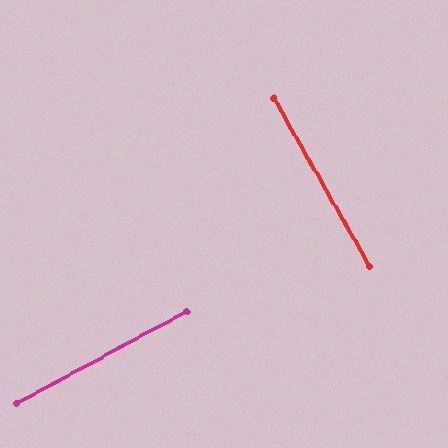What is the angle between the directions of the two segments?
Approximately 88 degrees.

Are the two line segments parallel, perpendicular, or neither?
Perpendicular — they meet at approximately 88°.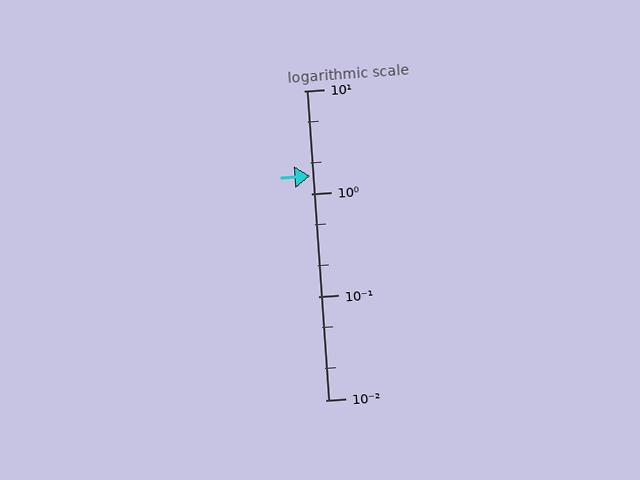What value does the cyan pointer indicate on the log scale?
The pointer indicates approximately 1.5.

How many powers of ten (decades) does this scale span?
The scale spans 3 decades, from 0.01 to 10.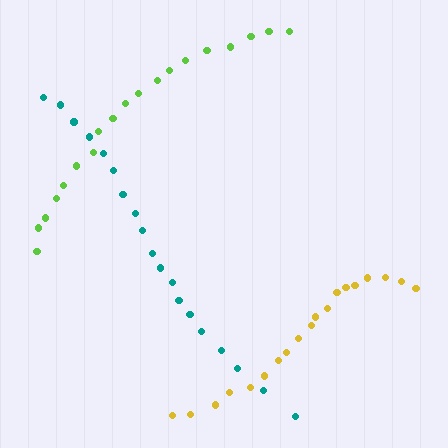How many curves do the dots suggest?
There are 3 distinct paths.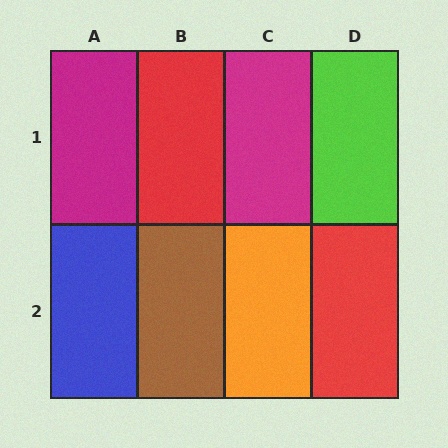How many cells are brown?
1 cell is brown.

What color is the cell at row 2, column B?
Brown.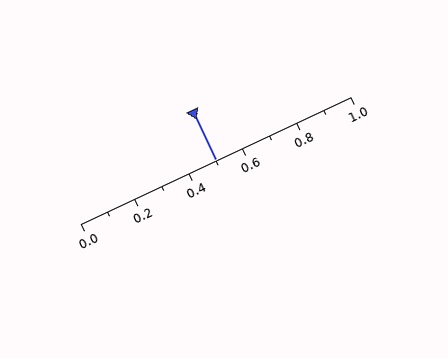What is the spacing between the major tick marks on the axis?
The major ticks are spaced 0.2 apart.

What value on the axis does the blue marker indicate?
The marker indicates approximately 0.5.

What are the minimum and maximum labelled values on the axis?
The axis runs from 0.0 to 1.0.